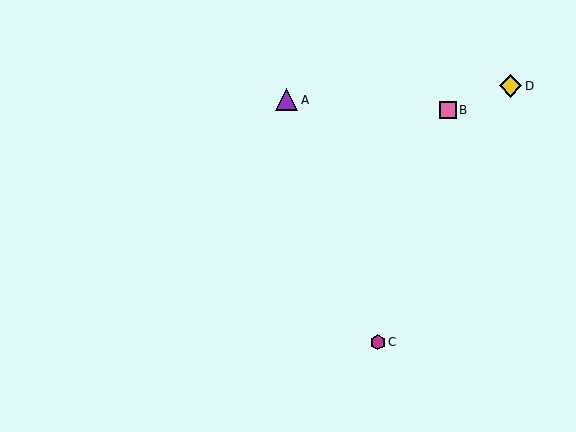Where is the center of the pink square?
The center of the pink square is at (448, 110).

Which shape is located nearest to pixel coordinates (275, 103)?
The purple triangle (labeled A) at (287, 100) is nearest to that location.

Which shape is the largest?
The yellow diamond (labeled D) is the largest.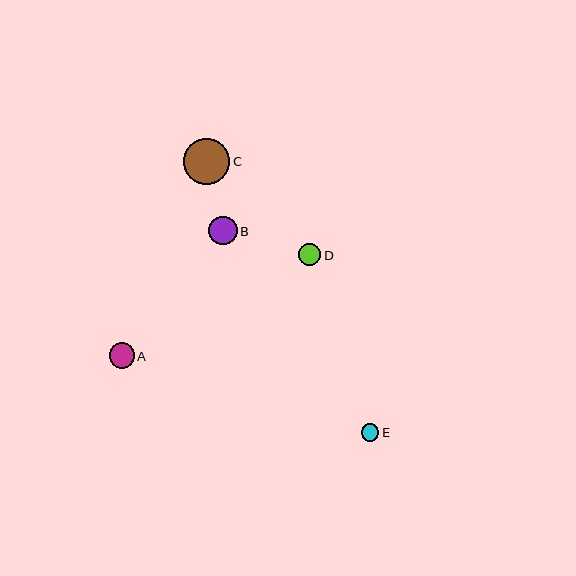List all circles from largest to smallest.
From largest to smallest: C, B, A, D, E.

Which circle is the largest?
Circle C is the largest with a size of approximately 46 pixels.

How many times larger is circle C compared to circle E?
Circle C is approximately 2.7 times the size of circle E.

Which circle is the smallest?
Circle E is the smallest with a size of approximately 17 pixels.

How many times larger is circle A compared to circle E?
Circle A is approximately 1.5 times the size of circle E.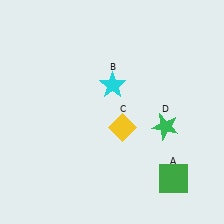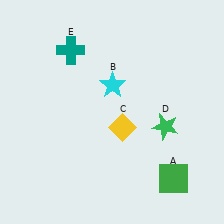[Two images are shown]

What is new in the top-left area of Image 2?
A teal cross (E) was added in the top-left area of Image 2.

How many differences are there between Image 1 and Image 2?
There is 1 difference between the two images.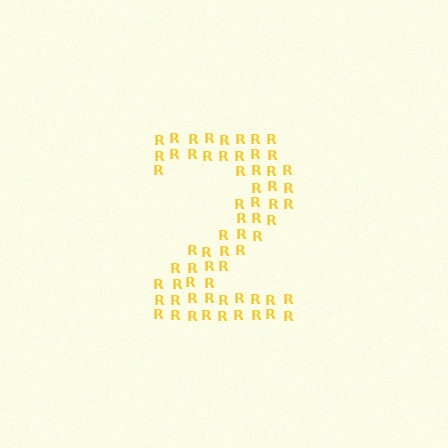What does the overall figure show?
The overall figure shows the digit 2.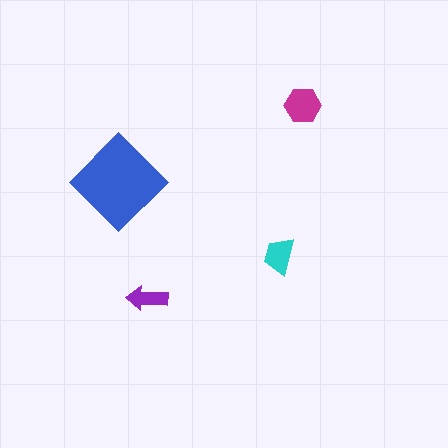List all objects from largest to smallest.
The blue diamond, the magenta hexagon, the cyan trapezoid, the purple arrow.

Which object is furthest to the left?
The blue diamond is leftmost.